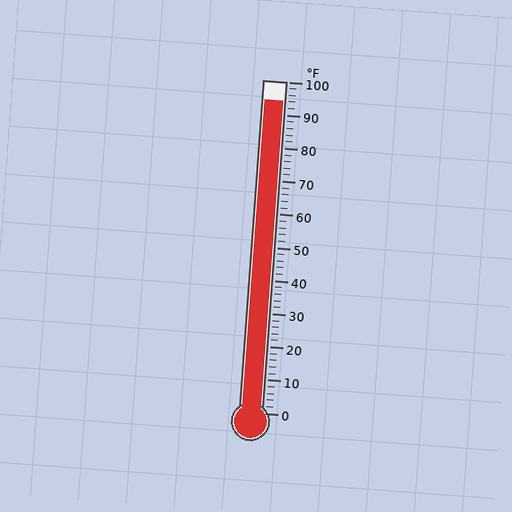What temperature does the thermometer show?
The thermometer shows approximately 94°F.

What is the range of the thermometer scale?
The thermometer scale ranges from 0°F to 100°F.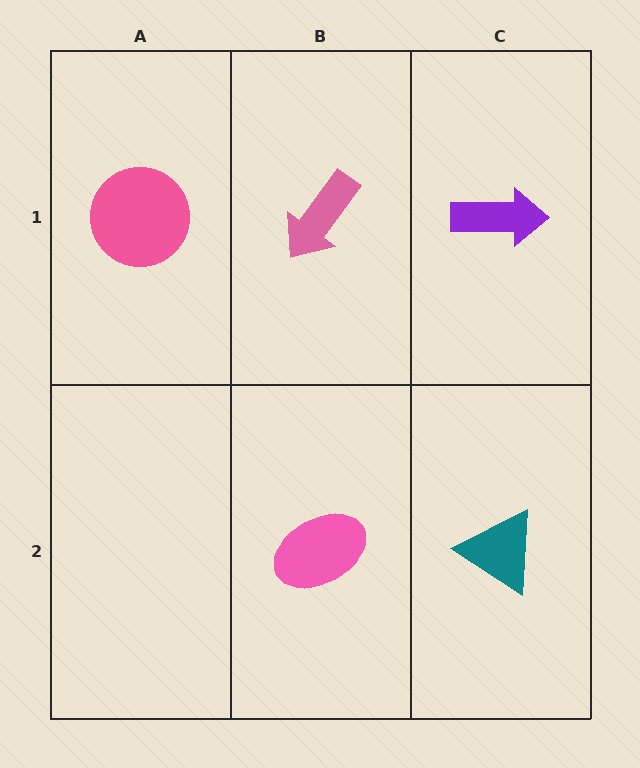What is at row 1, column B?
A pink arrow.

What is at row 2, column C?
A teal triangle.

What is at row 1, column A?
A pink circle.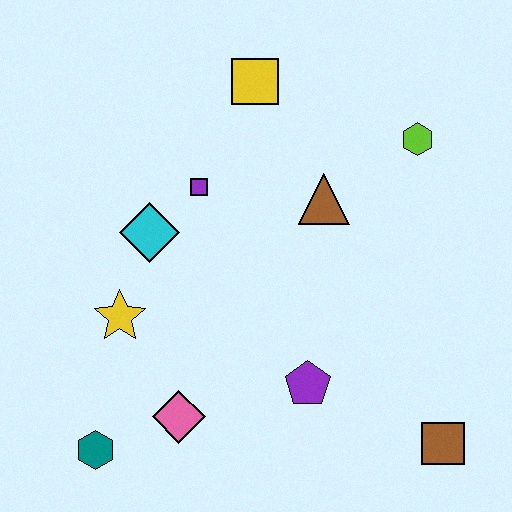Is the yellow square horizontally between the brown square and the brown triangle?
No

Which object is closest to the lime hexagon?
The brown triangle is closest to the lime hexagon.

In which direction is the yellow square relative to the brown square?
The yellow square is above the brown square.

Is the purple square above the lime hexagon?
No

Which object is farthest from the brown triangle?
The teal hexagon is farthest from the brown triangle.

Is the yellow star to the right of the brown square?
No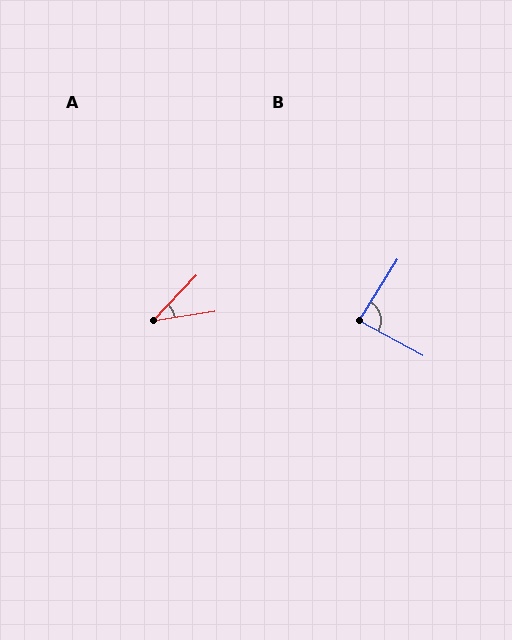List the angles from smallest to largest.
A (38°), B (87°).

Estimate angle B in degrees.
Approximately 87 degrees.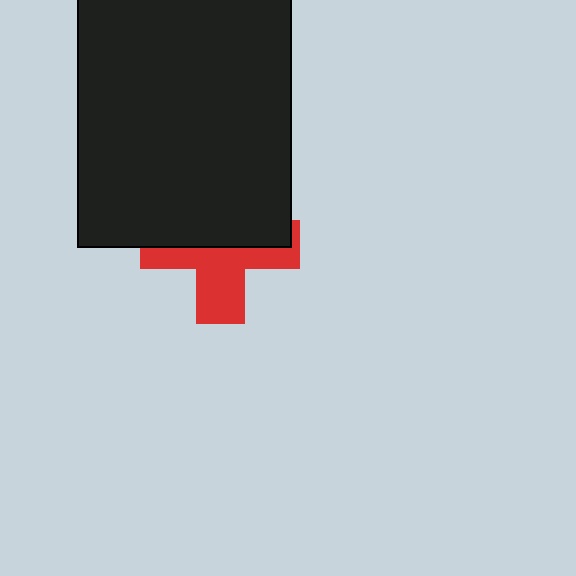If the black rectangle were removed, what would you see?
You would see the complete red cross.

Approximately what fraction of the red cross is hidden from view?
Roughly 52% of the red cross is hidden behind the black rectangle.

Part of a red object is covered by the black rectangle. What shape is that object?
It is a cross.